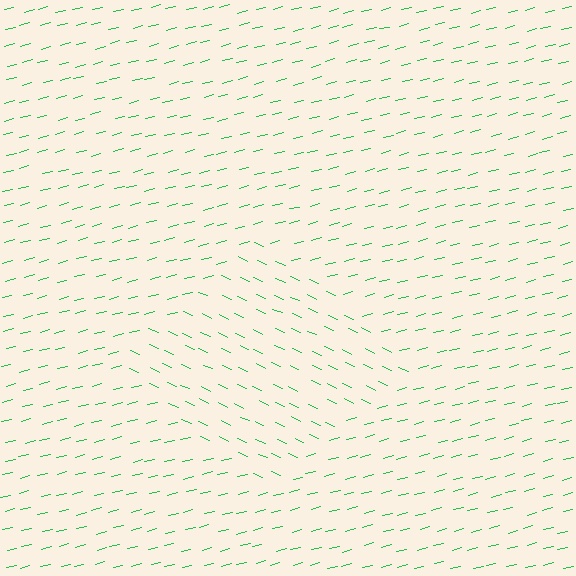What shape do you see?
I see a diamond.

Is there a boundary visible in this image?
Yes, there is a texture boundary formed by a change in line orientation.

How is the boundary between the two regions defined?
The boundary is defined purely by a change in line orientation (approximately 39 degrees difference). All lines are the same color and thickness.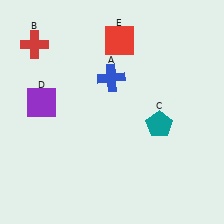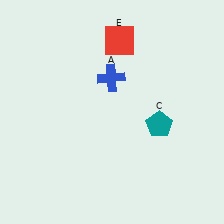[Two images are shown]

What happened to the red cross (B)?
The red cross (B) was removed in Image 2. It was in the top-left area of Image 1.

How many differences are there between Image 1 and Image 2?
There are 2 differences between the two images.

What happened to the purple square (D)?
The purple square (D) was removed in Image 2. It was in the top-left area of Image 1.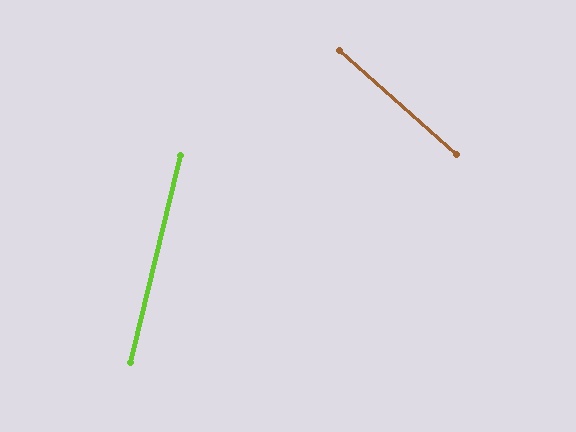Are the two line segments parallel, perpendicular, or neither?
Neither parallel nor perpendicular — they differ by about 62°.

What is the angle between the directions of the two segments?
Approximately 62 degrees.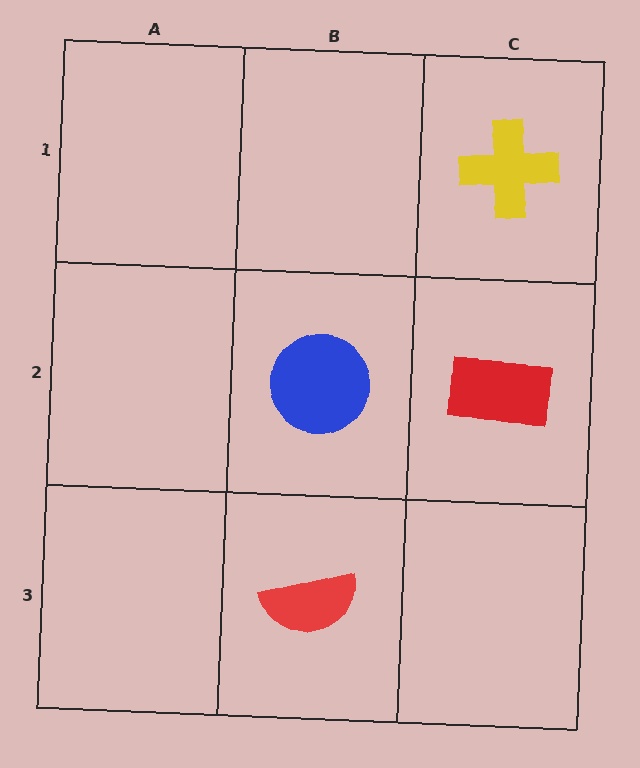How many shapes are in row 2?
2 shapes.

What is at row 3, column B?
A red semicircle.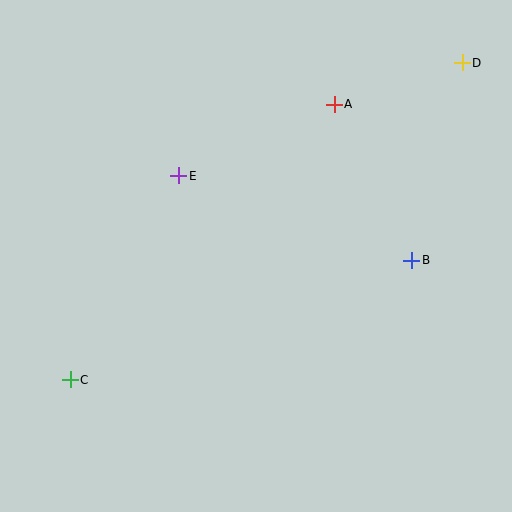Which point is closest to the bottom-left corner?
Point C is closest to the bottom-left corner.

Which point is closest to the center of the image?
Point E at (179, 176) is closest to the center.